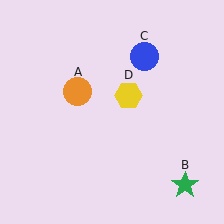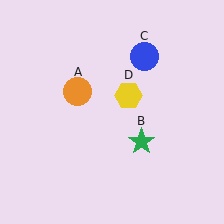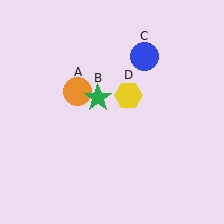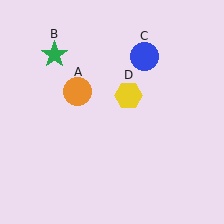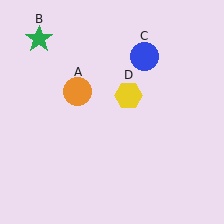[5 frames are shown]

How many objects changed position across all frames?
1 object changed position: green star (object B).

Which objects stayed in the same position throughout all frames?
Orange circle (object A) and blue circle (object C) and yellow hexagon (object D) remained stationary.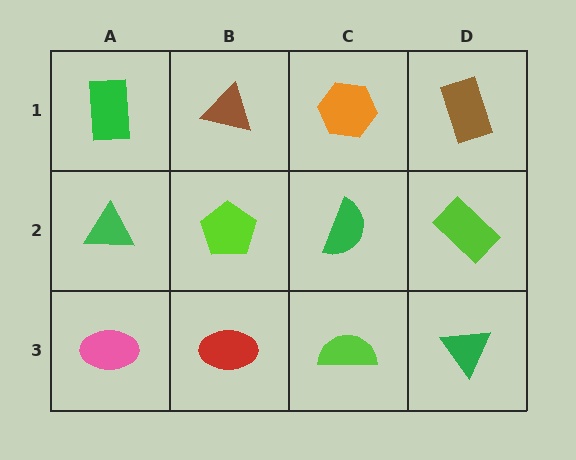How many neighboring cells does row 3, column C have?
3.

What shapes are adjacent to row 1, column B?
A lime pentagon (row 2, column B), a green rectangle (row 1, column A), an orange hexagon (row 1, column C).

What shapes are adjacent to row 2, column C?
An orange hexagon (row 1, column C), a lime semicircle (row 3, column C), a lime pentagon (row 2, column B), a lime rectangle (row 2, column D).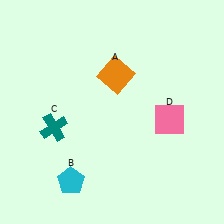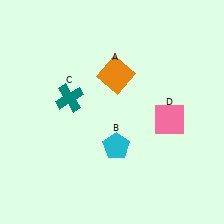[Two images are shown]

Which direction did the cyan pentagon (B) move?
The cyan pentagon (B) moved right.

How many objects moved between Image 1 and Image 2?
2 objects moved between the two images.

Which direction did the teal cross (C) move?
The teal cross (C) moved up.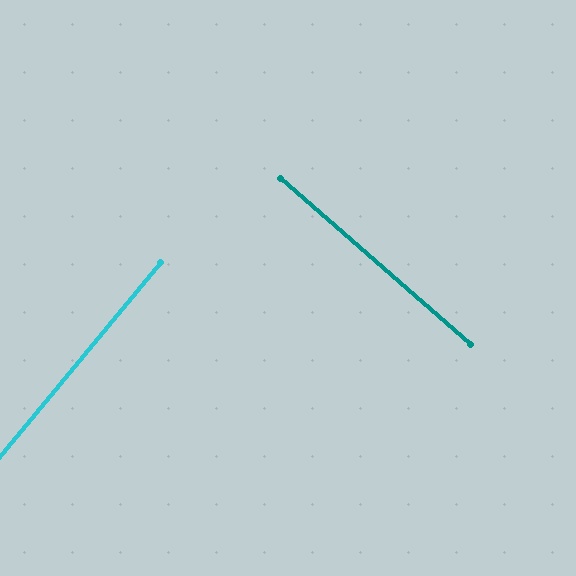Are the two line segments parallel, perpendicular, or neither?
Perpendicular — they meet at approximately 89°.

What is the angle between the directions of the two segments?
Approximately 89 degrees.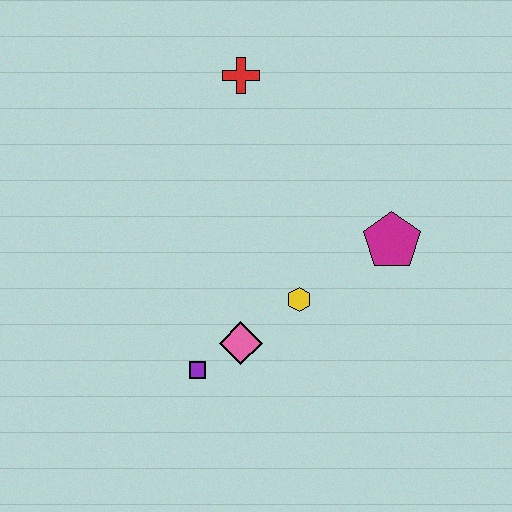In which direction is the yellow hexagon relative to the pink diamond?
The yellow hexagon is to the right of the pink diamond.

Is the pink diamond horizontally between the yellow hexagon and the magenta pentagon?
No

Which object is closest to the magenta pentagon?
The yellow hexagon is closest to the magenta pentagon.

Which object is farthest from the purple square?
The red cross is farthest from the purple square.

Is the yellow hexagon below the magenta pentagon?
Yes